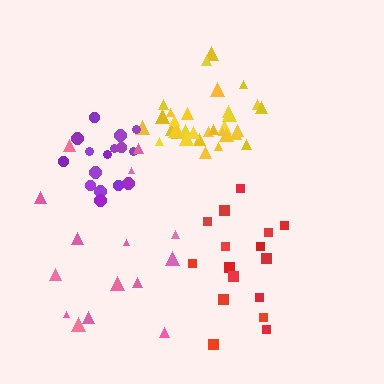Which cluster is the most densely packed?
Yellow.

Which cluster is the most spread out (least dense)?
Pink.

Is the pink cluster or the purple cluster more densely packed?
Purple.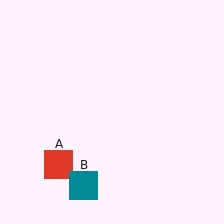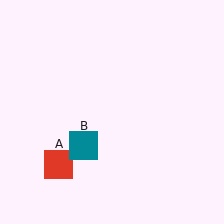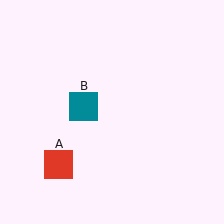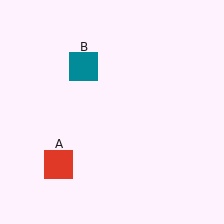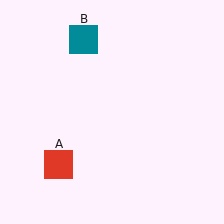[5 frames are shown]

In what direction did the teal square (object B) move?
The teal square (object B) moved up.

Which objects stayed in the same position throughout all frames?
Red square (object A) remained stationary.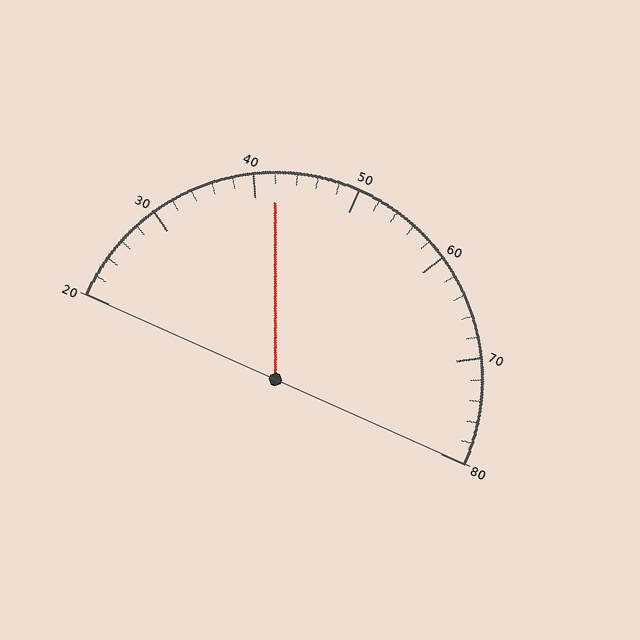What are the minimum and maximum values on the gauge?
The gauge ranges from 20 to 80.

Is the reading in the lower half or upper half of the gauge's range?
The reading is in the lower half of the range (20 to 80).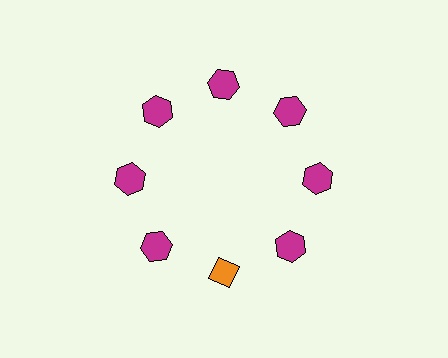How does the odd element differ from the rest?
It differs in both color (orange instead of magenta) and shape (diamond instead of hexagon).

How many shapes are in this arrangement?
There are 8 shapes arranged in a ring pattern.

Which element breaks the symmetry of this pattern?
The orange diamond at roughly the 6 o'clock position breaks the symmetry. All other shapes are magenta hexagons.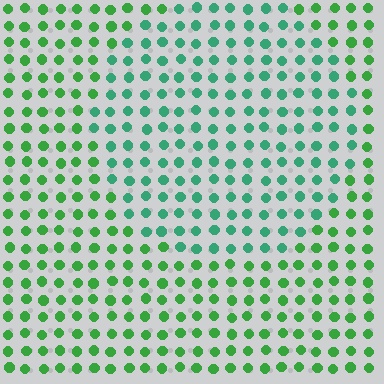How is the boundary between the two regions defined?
The boundary is defined purely by a slight shift in hue (about 31 degrees). Spacing, size, and orientation are identical on both sides.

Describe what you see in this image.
The image is filled with small green elements in a uniform arrangement. A circle-shaped region is visible where the elements are tinted to a slightly different hue, forming a subtle color boundary.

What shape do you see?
I see a circle.